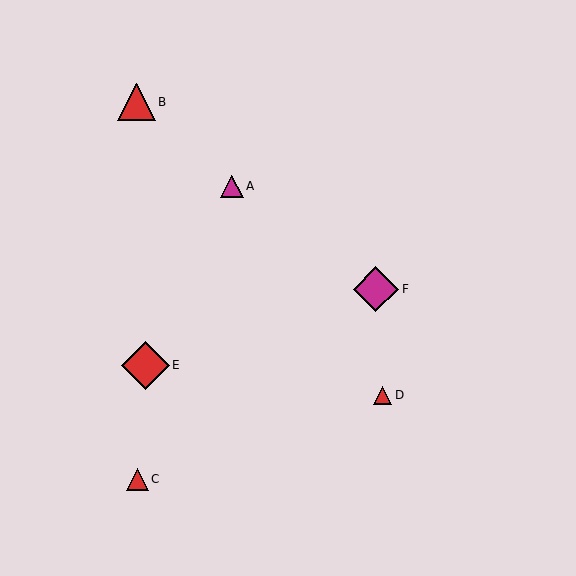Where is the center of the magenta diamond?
The center of the magenta diamond is at (376, 289).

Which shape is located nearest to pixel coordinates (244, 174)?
The magenta triangle (labeled A) at (232, 187) is nearest to that location.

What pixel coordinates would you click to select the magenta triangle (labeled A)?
Click at (232, 187) to select the magenta triangle A.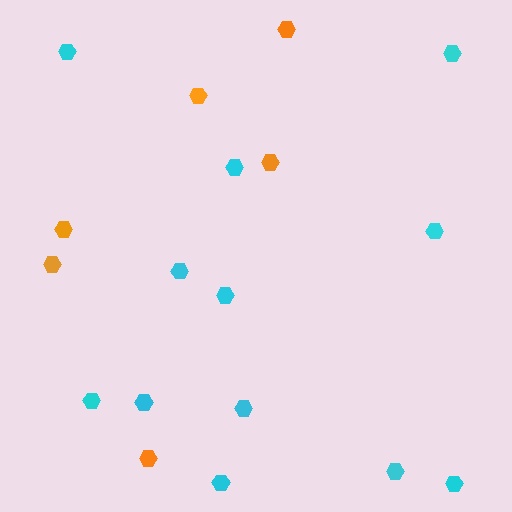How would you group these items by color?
There are 2 groups: one group of orange hexagons (6) and one group of cyan hexagons (12).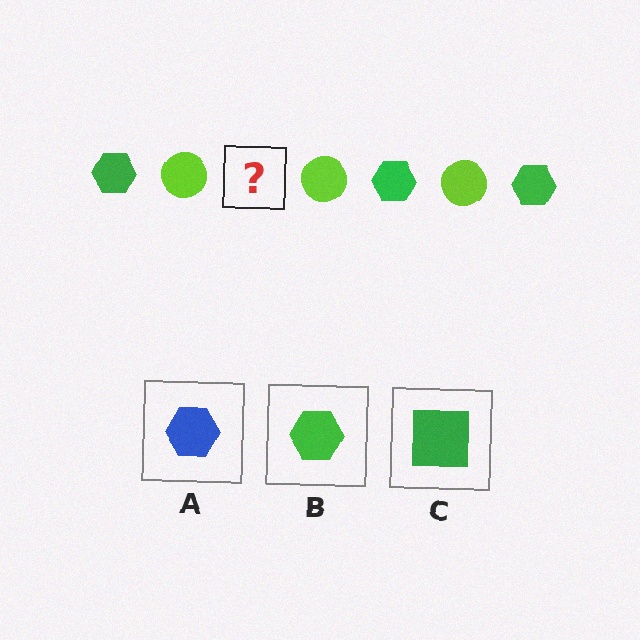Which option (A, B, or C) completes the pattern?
B.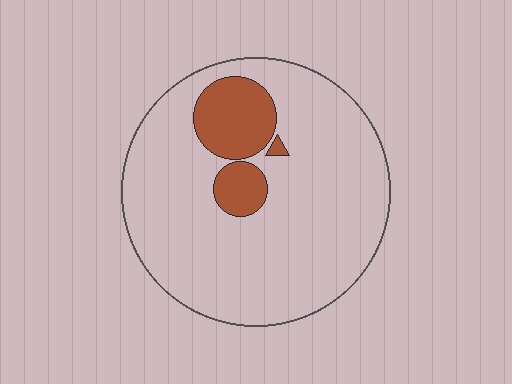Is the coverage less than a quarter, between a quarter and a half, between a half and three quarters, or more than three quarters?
Less than a quarter.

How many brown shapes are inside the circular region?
3.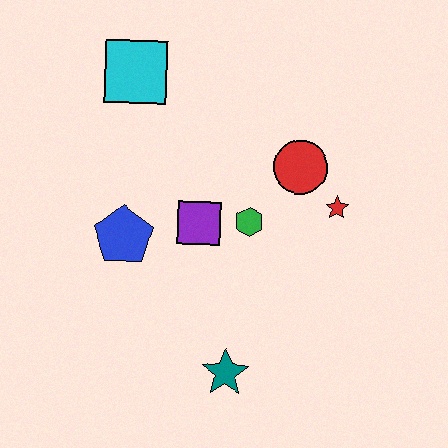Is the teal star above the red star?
No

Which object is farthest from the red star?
The cyan square is farthest from the red star.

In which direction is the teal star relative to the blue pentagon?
The teal star is below the blue pentagon.